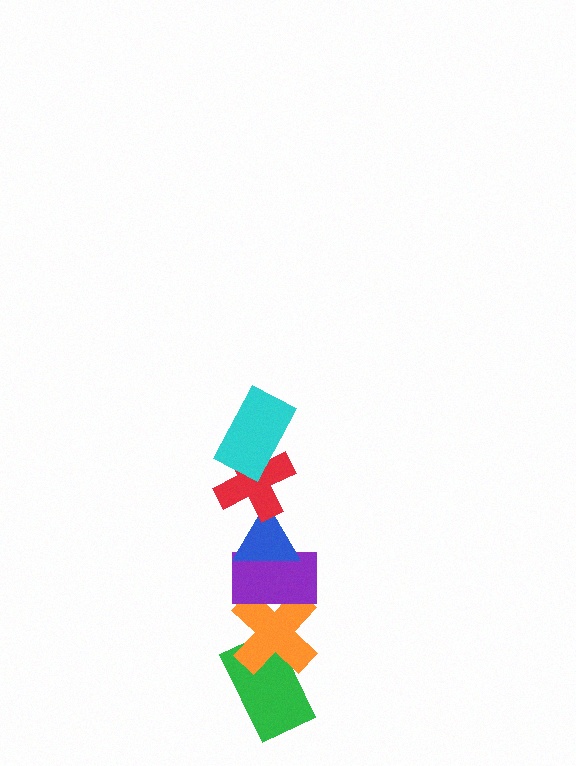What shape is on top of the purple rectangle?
The blue triangle is on top of the purple rectangle.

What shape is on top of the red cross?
The cyan rectangle is on top of the red cross.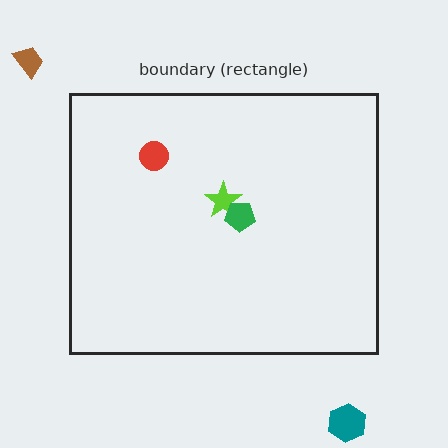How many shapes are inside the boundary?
3 inside, 2 outside.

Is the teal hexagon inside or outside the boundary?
Outside.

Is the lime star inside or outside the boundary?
Inside.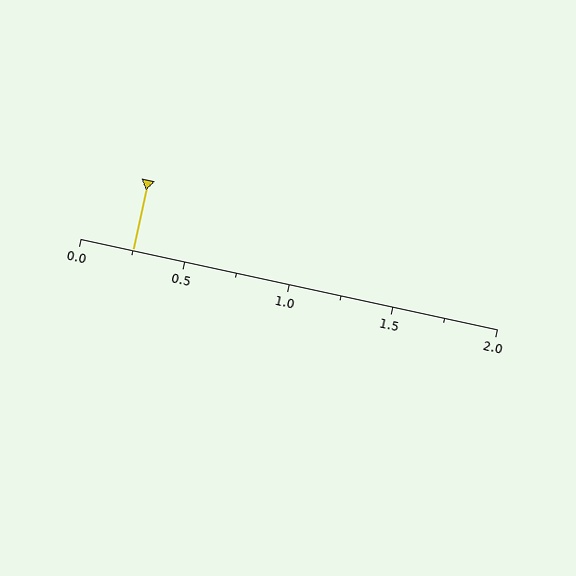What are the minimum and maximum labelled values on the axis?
The axis runs from 0.0 to 2.0.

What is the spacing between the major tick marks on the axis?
The major ticks are spaced 0.5 apart.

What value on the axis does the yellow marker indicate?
The marker indicates approximately 0.25.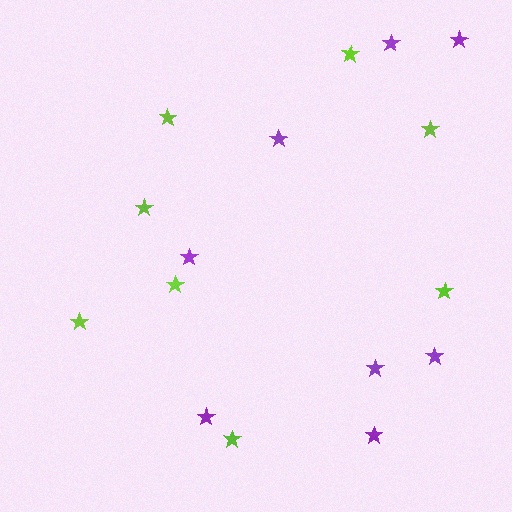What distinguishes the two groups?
There are 2 groups: one group of purple stars (8) and one group of lime stars (8).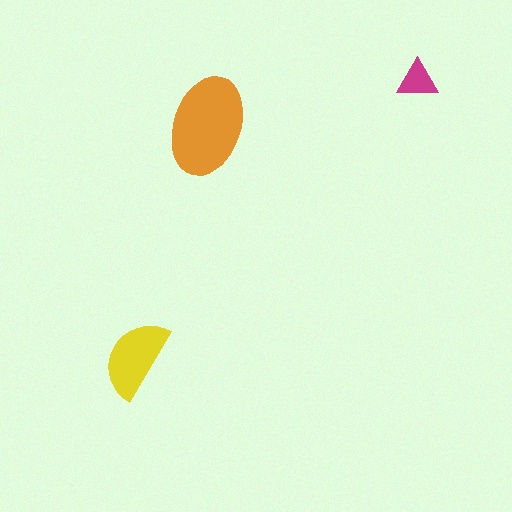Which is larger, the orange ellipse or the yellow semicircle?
The orange ellipse.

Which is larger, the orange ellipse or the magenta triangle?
The orange ellipse.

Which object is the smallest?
The magenta triangle.